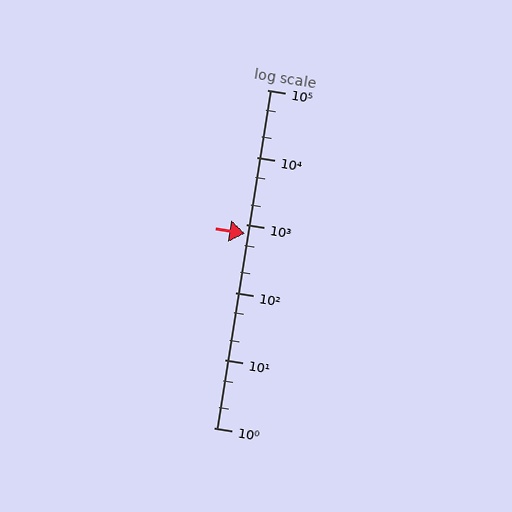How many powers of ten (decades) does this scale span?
The scale spans 5 decades, from 1 to 100000.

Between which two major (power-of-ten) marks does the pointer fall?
The pointer is between 100 and 1000.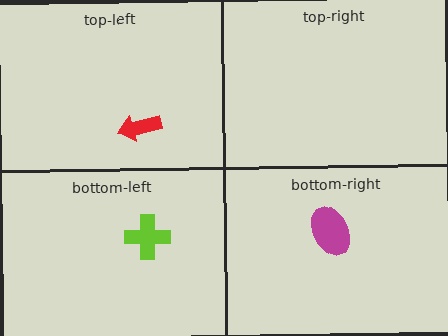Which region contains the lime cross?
The bottom-left region.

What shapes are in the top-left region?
The red arrow.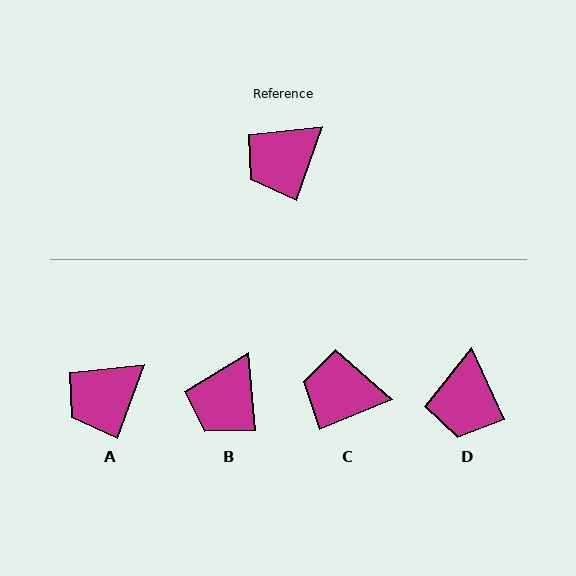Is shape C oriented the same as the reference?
No, it is off by about 48 degrees.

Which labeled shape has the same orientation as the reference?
A.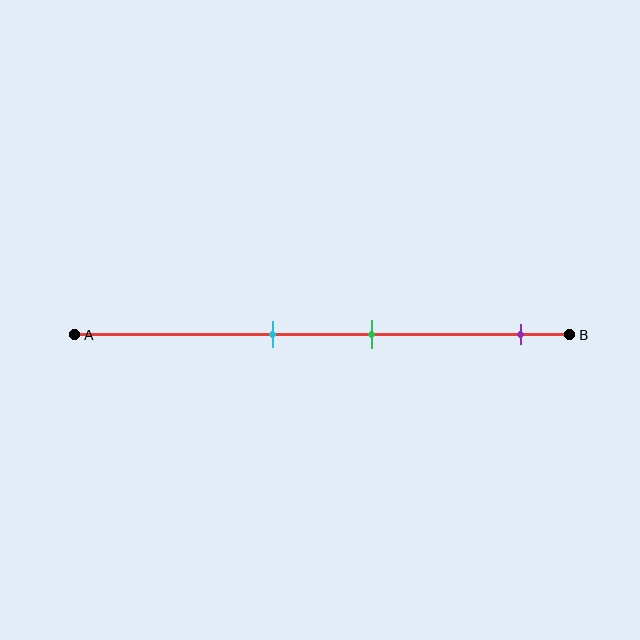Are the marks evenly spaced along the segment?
No, the marks are not evenly spaced.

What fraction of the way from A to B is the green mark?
The green mark is approximately 60% (0.6) of the way from A to B.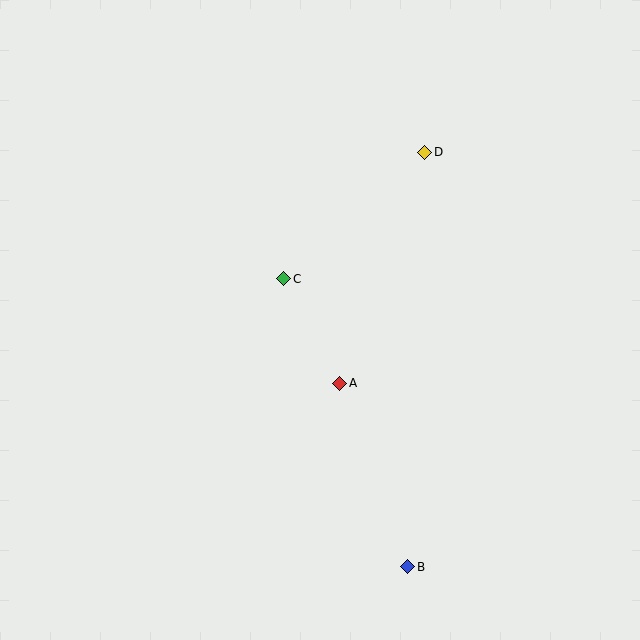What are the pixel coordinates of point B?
Point B is at (408, 567).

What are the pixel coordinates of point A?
Point A is at (340, 383).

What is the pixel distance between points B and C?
The distance between B and C is 313 pixels.